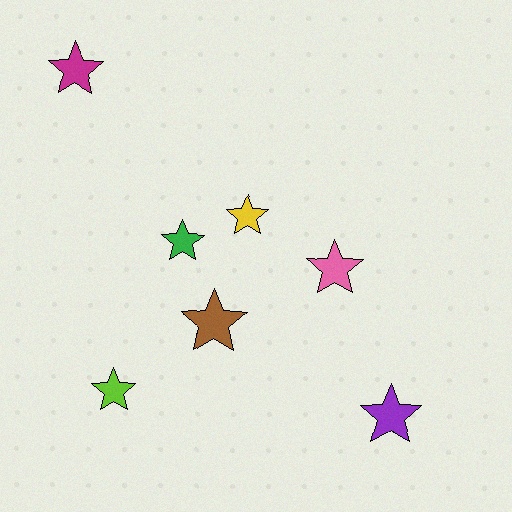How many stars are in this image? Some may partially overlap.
There are 7 stars.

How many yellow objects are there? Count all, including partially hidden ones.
There is 1 yellow object.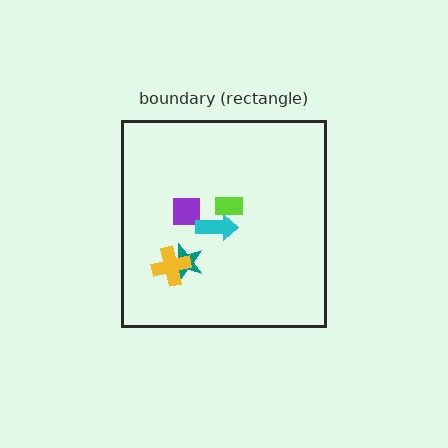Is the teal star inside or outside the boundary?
Inside.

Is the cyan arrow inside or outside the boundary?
Inside.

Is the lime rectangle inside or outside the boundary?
Inside.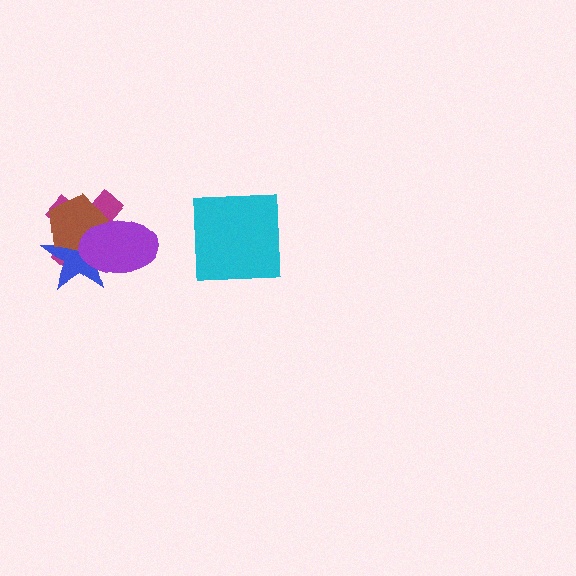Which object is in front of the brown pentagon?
The purple ellipse is in front of the brown pentagon.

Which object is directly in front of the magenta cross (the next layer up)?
The blue star is directly in front of the magenta cross.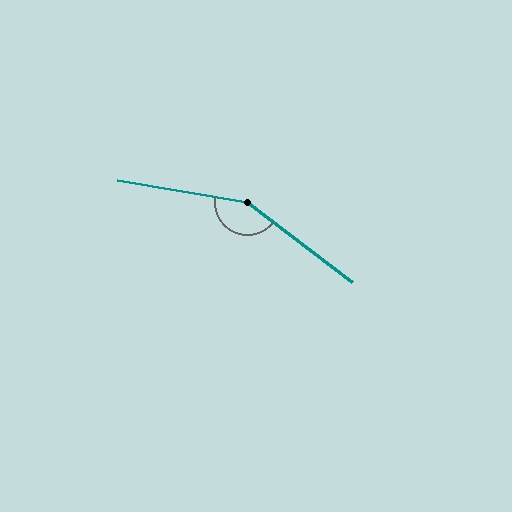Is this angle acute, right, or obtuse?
It is obtuse.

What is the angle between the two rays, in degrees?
Approximately 152 degrees.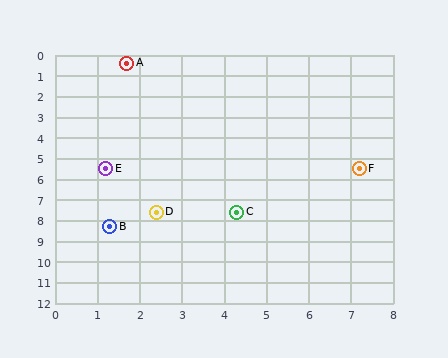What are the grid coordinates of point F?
Point F is at approximately (7.2, 5.5).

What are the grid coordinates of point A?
Point A is at approximately (1.7, 0.4).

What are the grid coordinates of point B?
Point B is at approximately (1.3, 8.3).